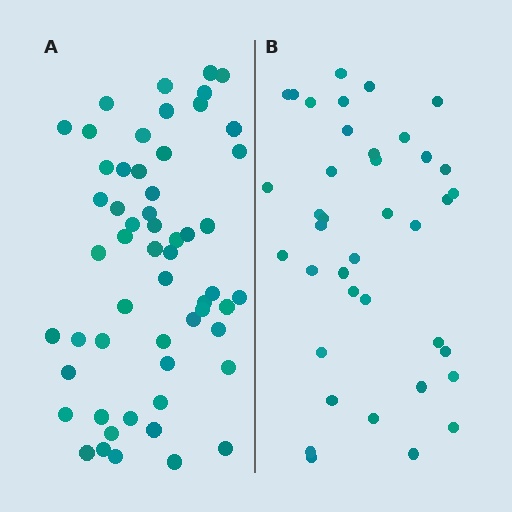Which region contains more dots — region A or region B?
Region A (the left region) has more dots.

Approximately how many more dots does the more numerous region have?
Region A has approximately 15 more dots than region B.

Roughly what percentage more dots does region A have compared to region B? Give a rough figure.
About 45% more.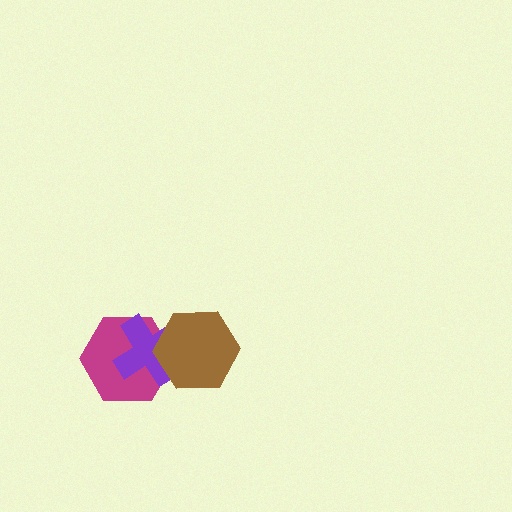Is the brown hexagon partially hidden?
No, no other shape covers it.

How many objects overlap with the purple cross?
2 objects overlap with the purple cross.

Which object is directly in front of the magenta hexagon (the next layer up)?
The purple cross is directly in front of the magenta hexagon.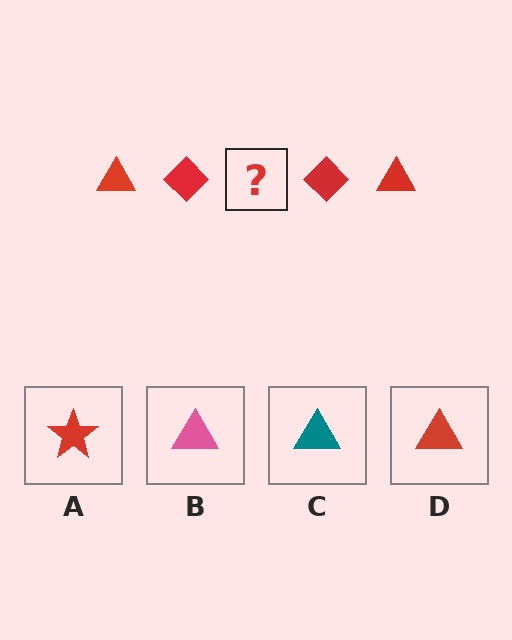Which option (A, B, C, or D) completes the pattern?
D.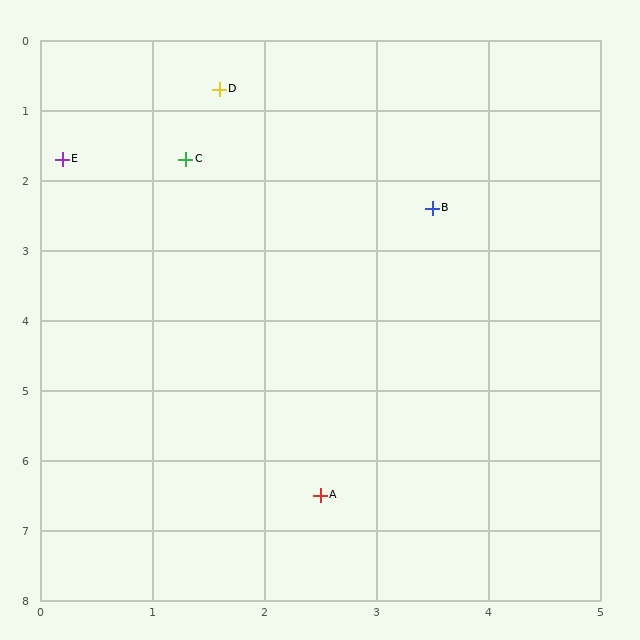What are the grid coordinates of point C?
Point C is at approximately (1.3, 1.7).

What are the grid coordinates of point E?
Point E is at approximately (0.2, 1.7).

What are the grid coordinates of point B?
Point B is at approximately (3.5, 2.4).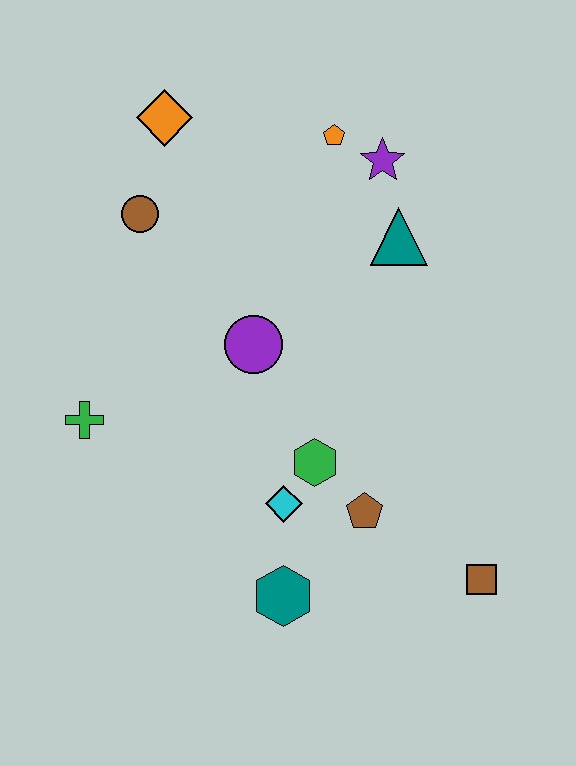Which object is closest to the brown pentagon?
The green hexagon is closest to the brown pentagon.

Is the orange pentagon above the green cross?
Yes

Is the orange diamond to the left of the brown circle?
No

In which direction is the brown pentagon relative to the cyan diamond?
The brown pentagon is to the right of the cyan diamond.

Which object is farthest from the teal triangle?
The teal hexagon is farthest from the teal triangle.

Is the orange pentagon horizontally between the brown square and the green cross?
Yes